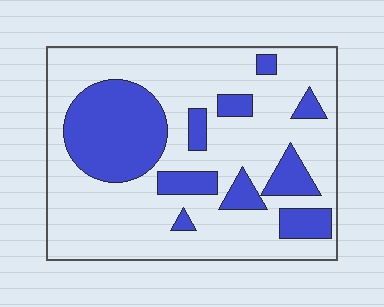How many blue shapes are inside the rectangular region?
10.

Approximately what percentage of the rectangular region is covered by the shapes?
Approximately 30%.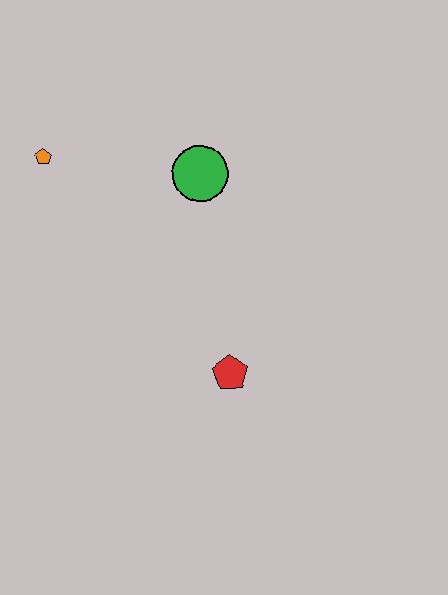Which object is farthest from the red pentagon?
The orange pentagon is farthest from the red pentagon.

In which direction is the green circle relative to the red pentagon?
The green circle is above the red pentagon.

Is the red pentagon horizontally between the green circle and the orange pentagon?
No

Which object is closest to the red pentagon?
The green circle is closest to the red pentagon.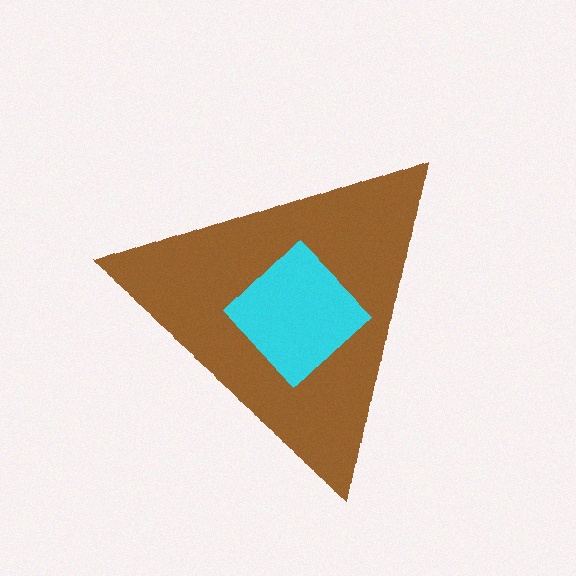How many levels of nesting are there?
2.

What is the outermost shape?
The brown triangle.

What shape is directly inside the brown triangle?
The cyan diamond.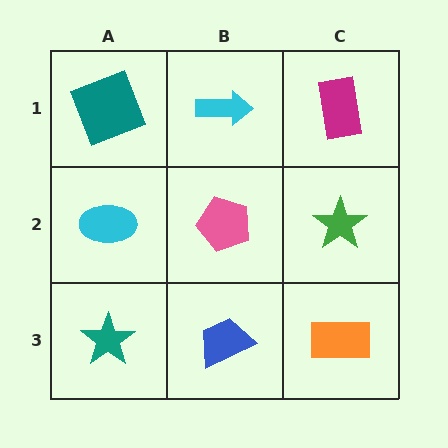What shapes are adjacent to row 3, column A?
A cyan ellipse (row 2, column A), a blue trapezoid (row 3, column B).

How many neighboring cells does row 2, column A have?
3.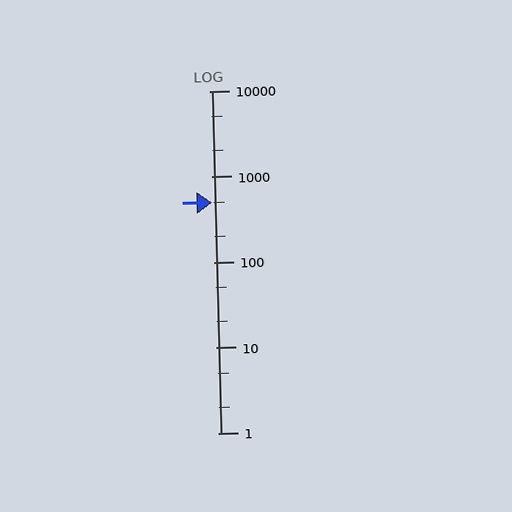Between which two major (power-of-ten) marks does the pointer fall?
The pointer is between 100 and 1000.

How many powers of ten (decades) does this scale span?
The scale spans 4 decades, from 1 to 10000.